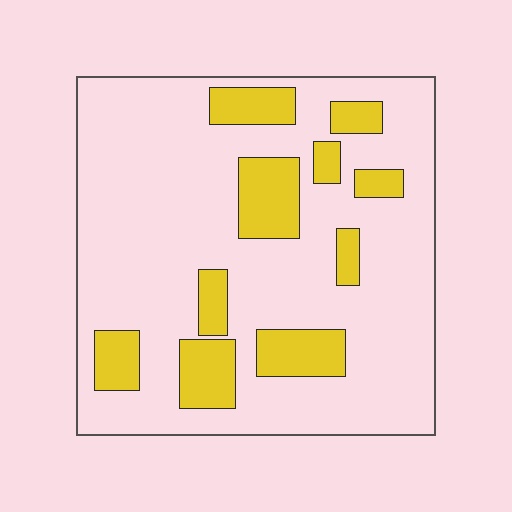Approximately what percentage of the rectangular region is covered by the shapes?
Approximately 20%.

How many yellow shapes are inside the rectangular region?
10.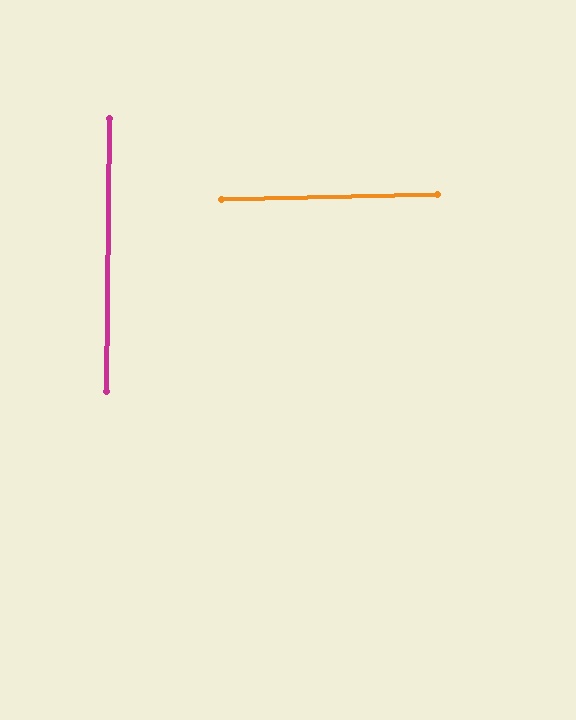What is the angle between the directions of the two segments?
Approximately 88 degrees.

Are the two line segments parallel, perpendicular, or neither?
Perpendicular — they meet at approximately 88°.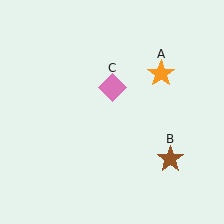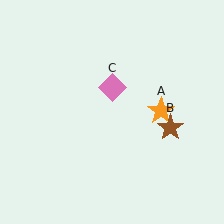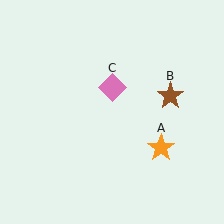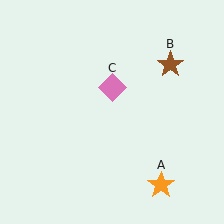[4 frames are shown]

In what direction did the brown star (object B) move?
The brown star (object B) moved up.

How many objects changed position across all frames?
2 objects changed position: orange star (object A), brown star (object B).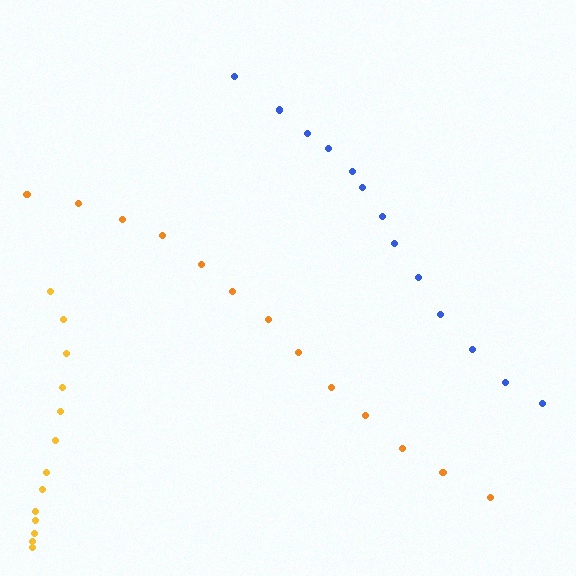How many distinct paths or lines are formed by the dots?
There are 3 distinct paths.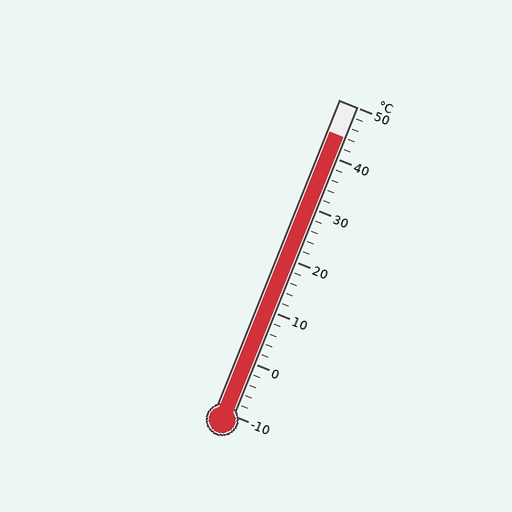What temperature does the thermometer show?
The thermometer shows approximately 44°C.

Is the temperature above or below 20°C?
The temperature is above 20°C.